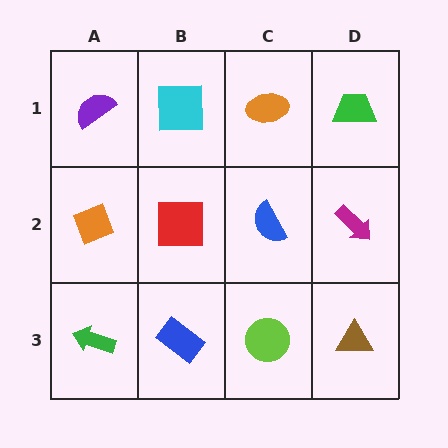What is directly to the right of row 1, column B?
An orange ellipse.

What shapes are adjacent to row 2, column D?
A green trapezoid (row 1, column D), a brown triangle (row 3, column D), a blue semicircle (row 2, column C).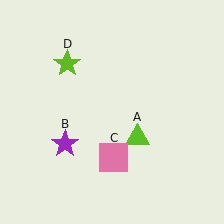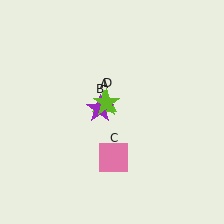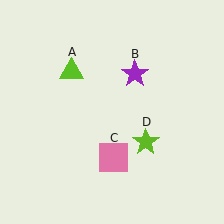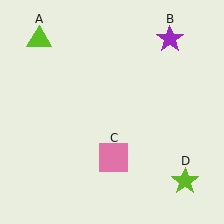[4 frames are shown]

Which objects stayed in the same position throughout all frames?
Pink square (object C) remained stationary.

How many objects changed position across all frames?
3 objects changed position: lime triangle (object A), purple star (object B), lime star (object D).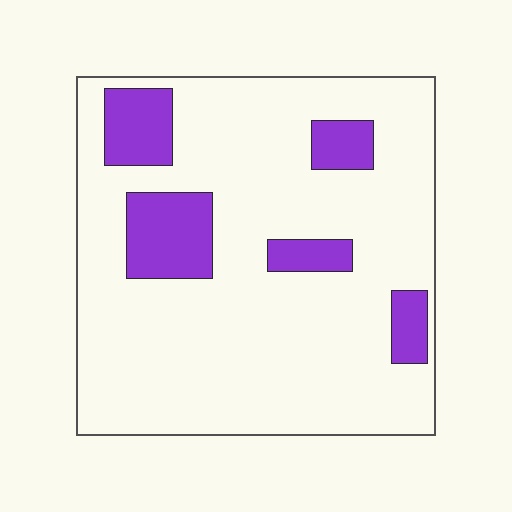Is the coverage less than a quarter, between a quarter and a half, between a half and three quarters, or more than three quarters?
Less than a quarter.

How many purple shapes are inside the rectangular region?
5.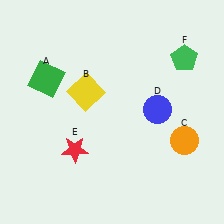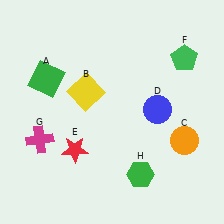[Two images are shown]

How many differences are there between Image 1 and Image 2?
There are 2 differences between the two images.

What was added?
A magenta cross (G), a green hexagon (H) were added in Image 2.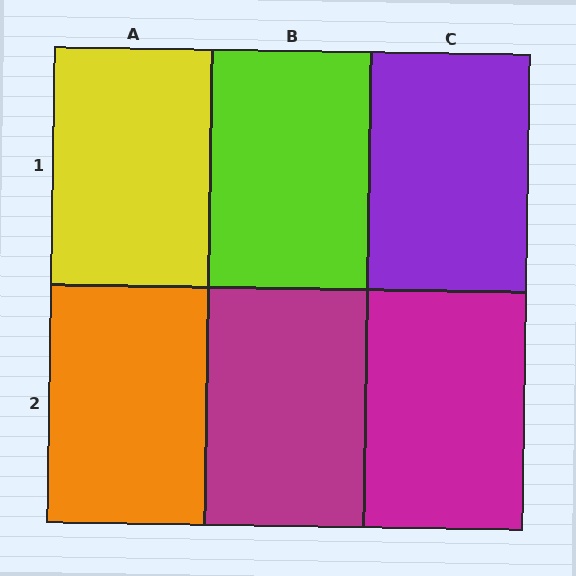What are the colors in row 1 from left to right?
Yellow, lime, purple.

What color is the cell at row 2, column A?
Orange.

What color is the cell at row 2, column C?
Magenta.